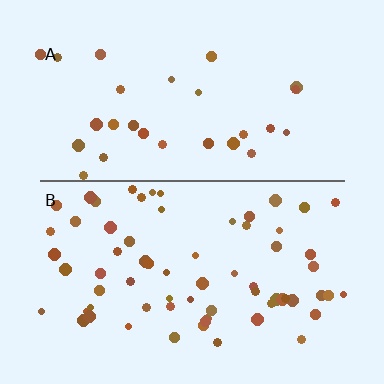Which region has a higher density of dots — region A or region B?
B (the bottom).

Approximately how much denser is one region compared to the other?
Approximately 2.4× — region B over region A.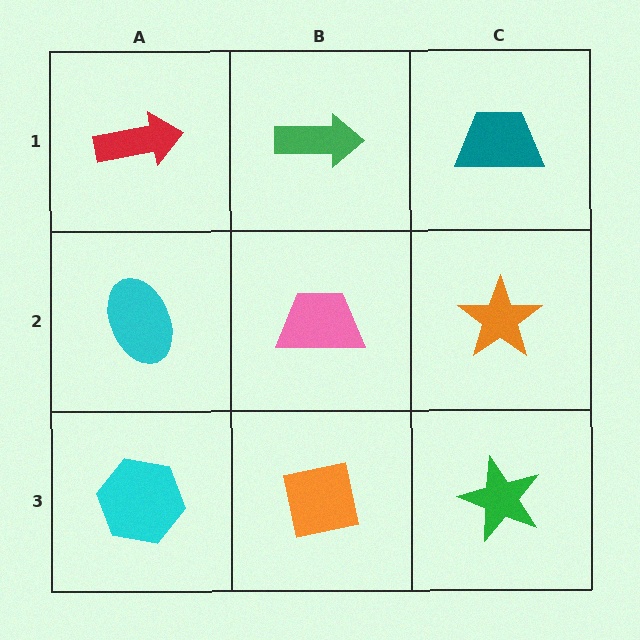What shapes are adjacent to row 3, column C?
An orange star (row 2, column C), an orange square (row 3, column B).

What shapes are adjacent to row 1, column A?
A cyan ellipse (row 2, column A), a green arrow (row 1, column B).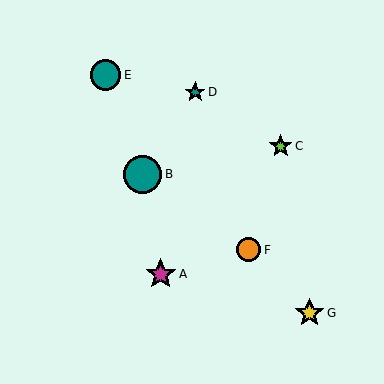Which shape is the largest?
The teal circle (labeled B) is the largest.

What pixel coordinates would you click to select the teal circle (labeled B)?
Click at (143, 174) to select the teal circle B.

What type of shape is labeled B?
Shape B is a teal circle.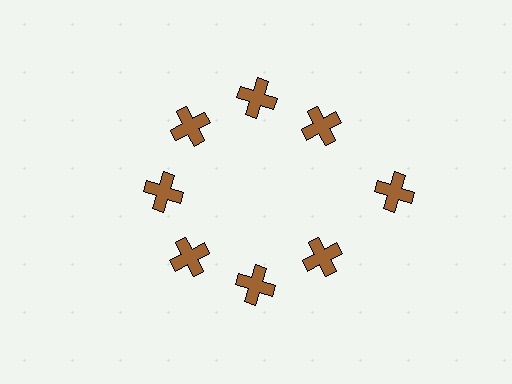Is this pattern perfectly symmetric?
No. The 8 brown crosses are arranged in a ring, but one element near the 3 o'clock position is pushed outward from the center, breaking the 8-fold rotational symmetry.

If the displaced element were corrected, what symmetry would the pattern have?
It would have 8-fold rotational symmetry — the pattern would map onto itself every 45 degrees.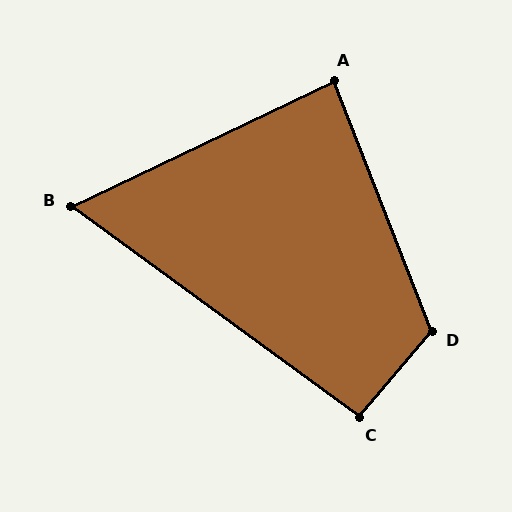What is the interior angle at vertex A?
Approximately 86 degrees (approximately right).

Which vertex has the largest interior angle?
D, at approximately 118 degrees.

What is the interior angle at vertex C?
Approximately 94 degrees (approximately right).